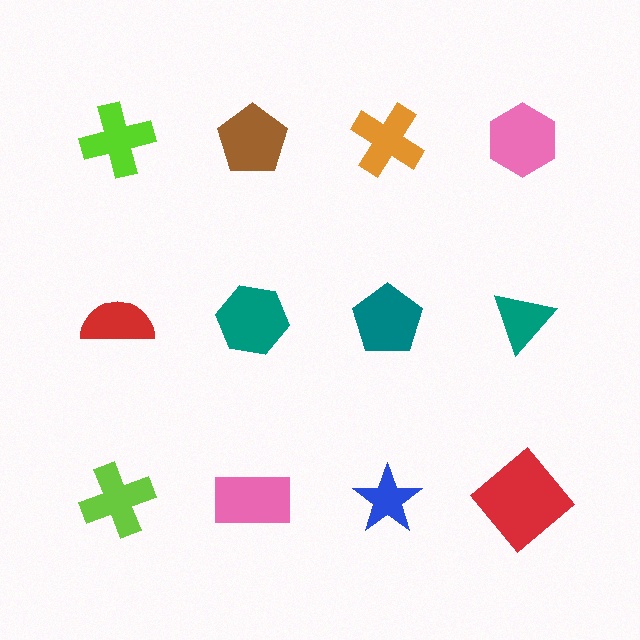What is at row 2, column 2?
A teal hexagon.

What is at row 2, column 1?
A red semicircle.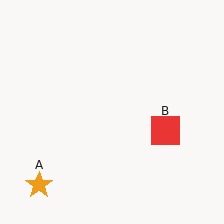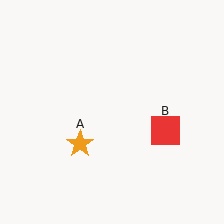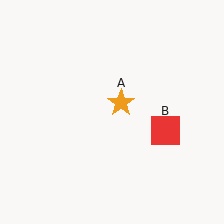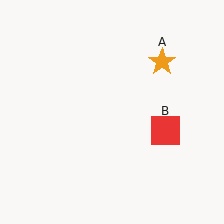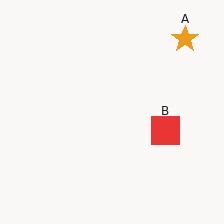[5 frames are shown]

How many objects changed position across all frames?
1 object changed position: orange star (object A).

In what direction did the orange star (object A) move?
The orange star (object A) moved up and to the right.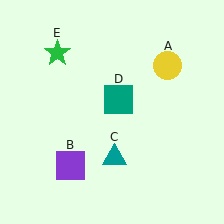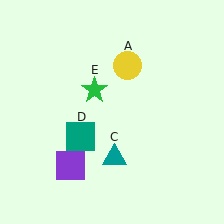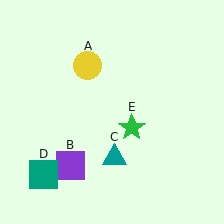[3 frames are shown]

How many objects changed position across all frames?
3 objects changed position: yellow circle (object A), teal square (object D), green star (object E).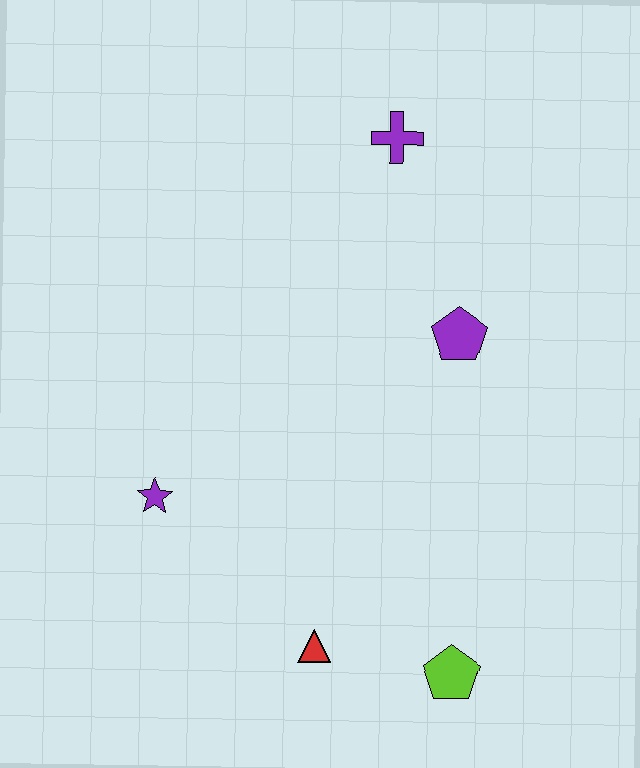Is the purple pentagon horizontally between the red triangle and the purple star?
No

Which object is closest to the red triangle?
The lime pentagon is closest to the red triangle.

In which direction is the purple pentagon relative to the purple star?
The purple pentagon is to the right of the purple star.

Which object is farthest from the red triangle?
The purple cross is farthest from the red triangle.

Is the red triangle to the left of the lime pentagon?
Yes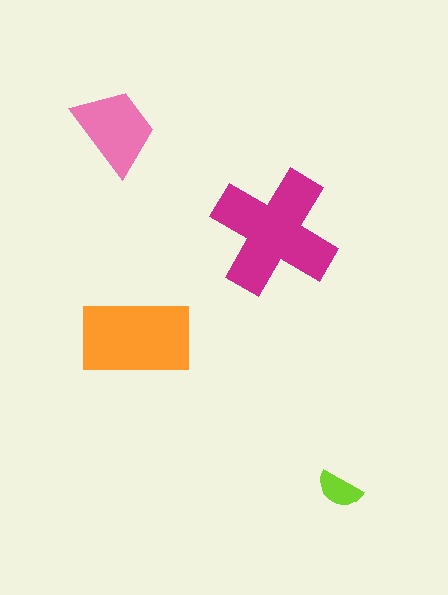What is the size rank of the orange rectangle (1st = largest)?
2nd.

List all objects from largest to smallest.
The magenta cross, the orange rectangle, the pink trapezoid, the lime semicircle.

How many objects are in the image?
There are 4 objects in the image.